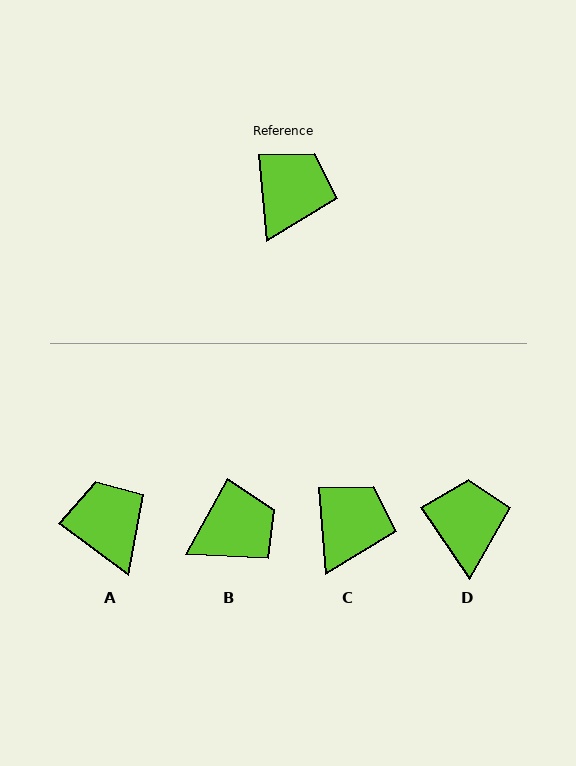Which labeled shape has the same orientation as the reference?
C.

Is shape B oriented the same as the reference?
No, it is off by about 34 degrees.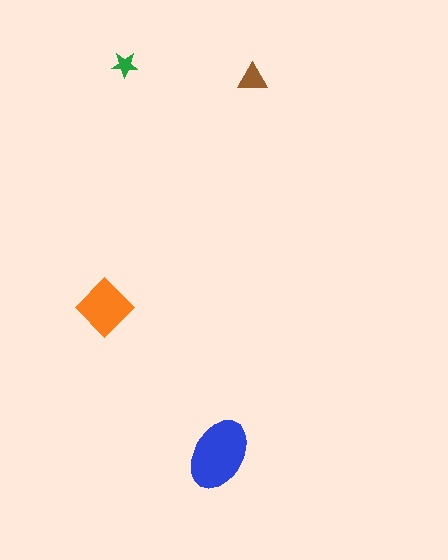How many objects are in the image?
There are 4 objects in the image.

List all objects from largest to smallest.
The blue ellipse, the orange diamond, the brown triangle, the green star.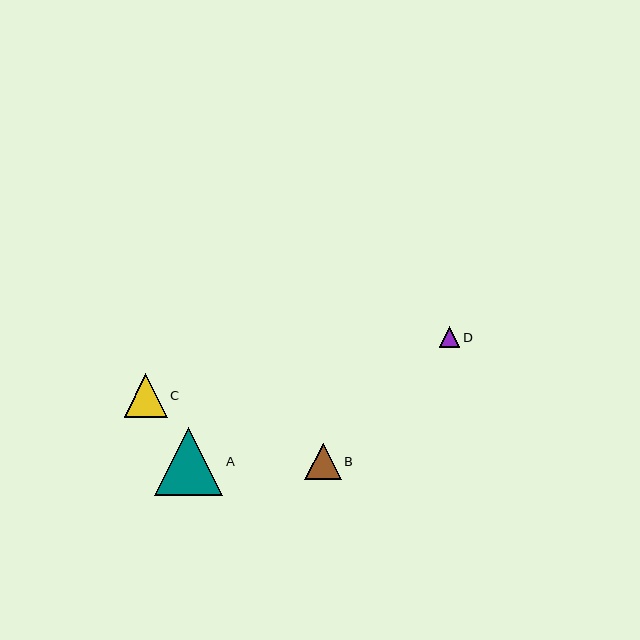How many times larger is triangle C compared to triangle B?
Triangle C is approximately 1.2 times the size of triangle B.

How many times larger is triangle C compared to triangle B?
Triangle C is approximately 1.2 times the size of triangle B.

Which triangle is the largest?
Triangle A is the largest with a size of approximately 68 pixels.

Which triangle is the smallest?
Triangle D is the smallest with a size of approximately 20 pixels.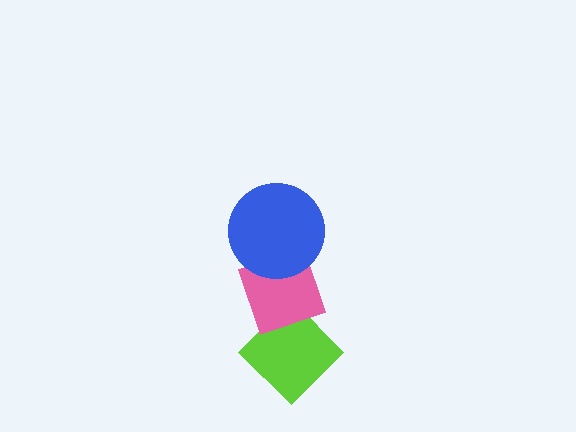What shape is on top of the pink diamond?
The blue circle is on top of the pink diamond.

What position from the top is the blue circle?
The blue circle is 1st from the top.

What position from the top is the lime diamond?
The lime diamond is 3rd from the top.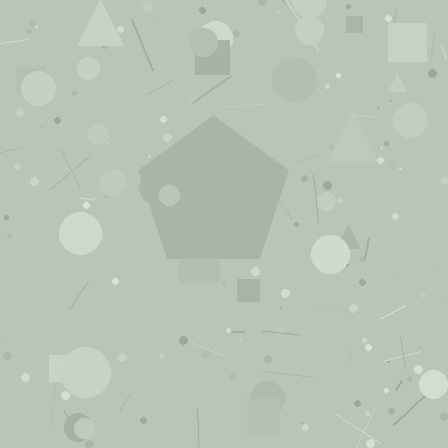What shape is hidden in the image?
A pentagon is hidden in the image.